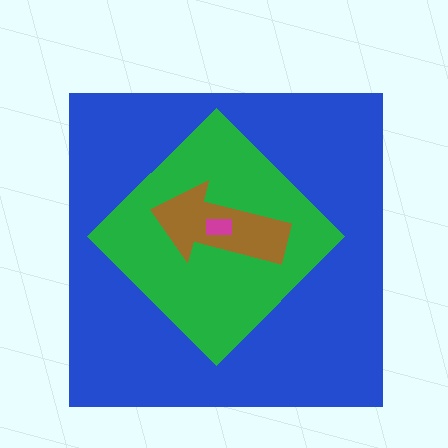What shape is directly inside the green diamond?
The brown arrow.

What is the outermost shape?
The blue square.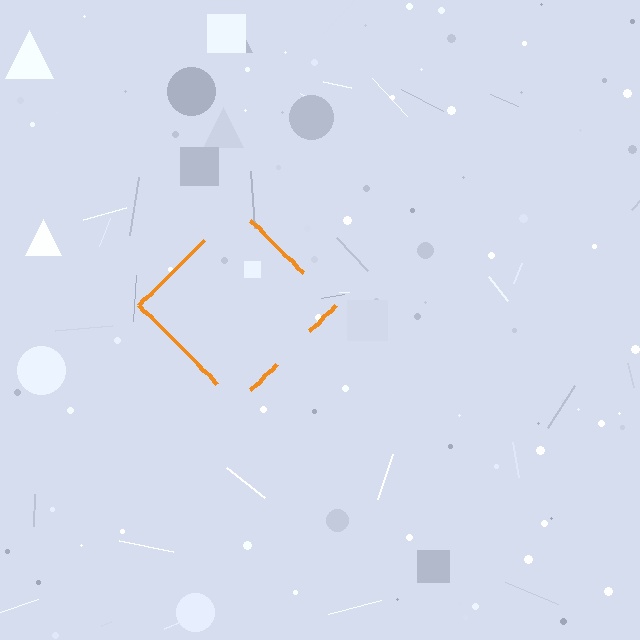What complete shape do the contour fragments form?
The contour fragments form a diamond.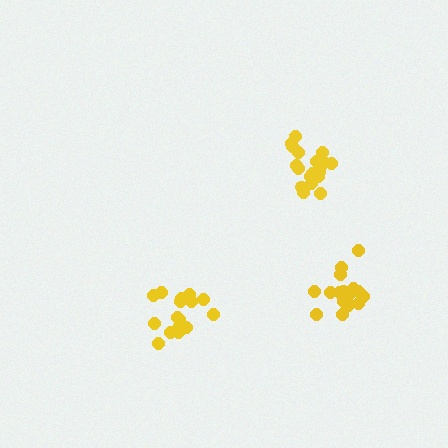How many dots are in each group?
Group 1: 17 dots, Group 2: 18 dots, Group 3: 18 dots (53 total).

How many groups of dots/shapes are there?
There are 3 groups.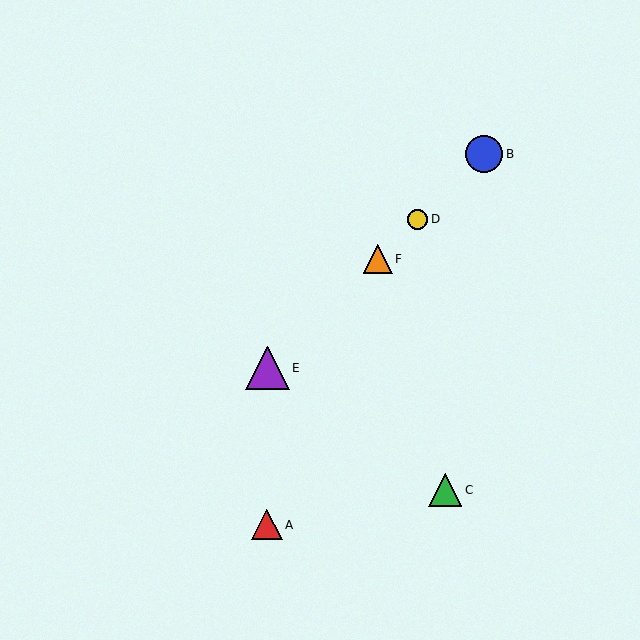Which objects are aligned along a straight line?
Objects B, D, E, F are aligned along a straight line.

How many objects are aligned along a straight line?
4 objects (B, D, E, F) are aligned along a straight line.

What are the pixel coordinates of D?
Object D is at (418, 219).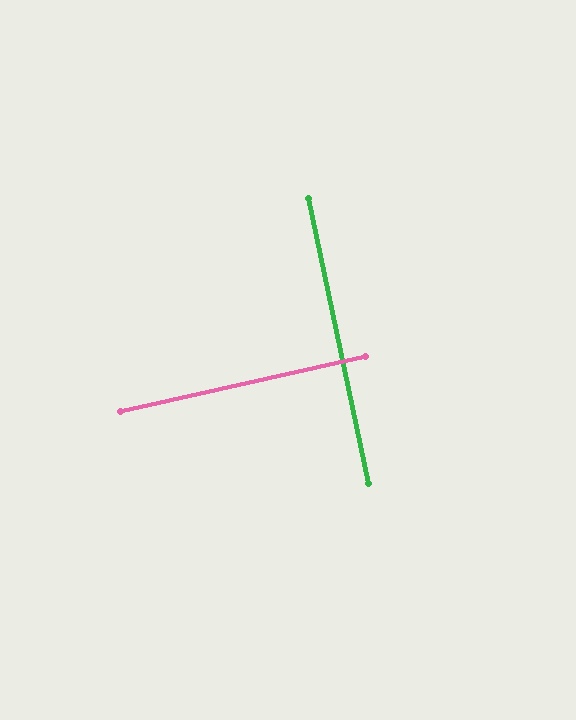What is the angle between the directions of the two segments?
Approximately 89 degrees.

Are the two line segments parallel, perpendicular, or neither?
Perpendicular — they meet at approximately 89°.